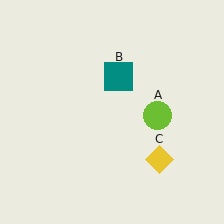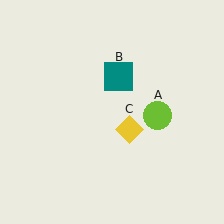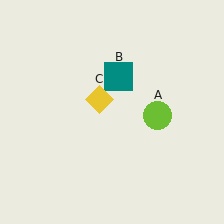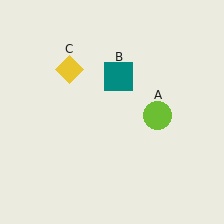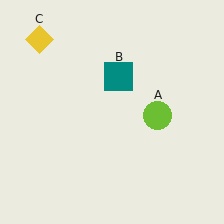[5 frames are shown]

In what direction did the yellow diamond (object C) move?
The yellow diamond (object C) moved up and to the left.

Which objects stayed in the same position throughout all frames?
Lime circle (object A) and teal square (object B) remained stationary.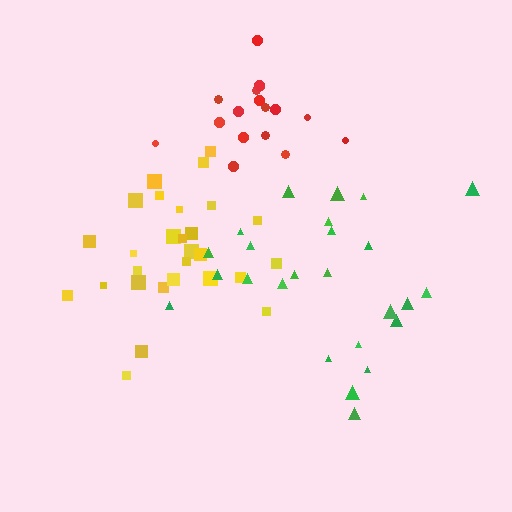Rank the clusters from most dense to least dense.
red, yellow, green.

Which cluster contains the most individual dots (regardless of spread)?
Yellow (29).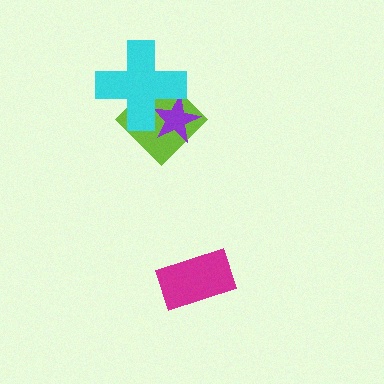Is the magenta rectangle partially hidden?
No, no other shape covers it.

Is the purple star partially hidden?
Yes, it is partially covered by another shape.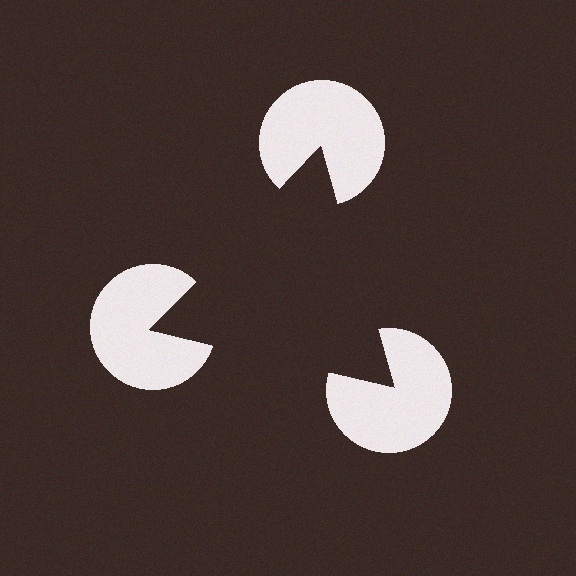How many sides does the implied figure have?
3 sides.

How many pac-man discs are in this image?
There are 3 — one at each vertex of the illusory triangle.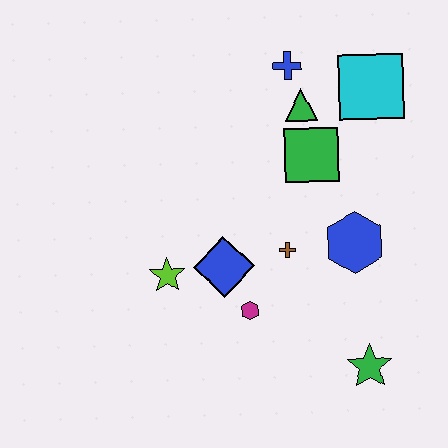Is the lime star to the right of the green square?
No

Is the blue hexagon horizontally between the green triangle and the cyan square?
Yes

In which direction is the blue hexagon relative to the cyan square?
The blue hexagon is below the cyan square.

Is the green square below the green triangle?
Yes